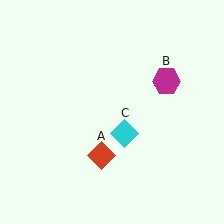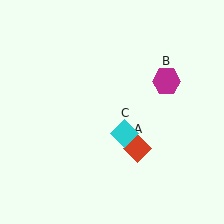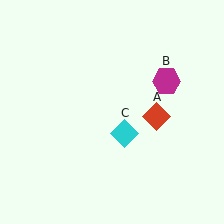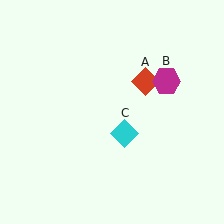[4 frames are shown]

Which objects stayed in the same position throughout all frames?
Magenta hexagon (object B) and cyan diamond (object C) remained stationary.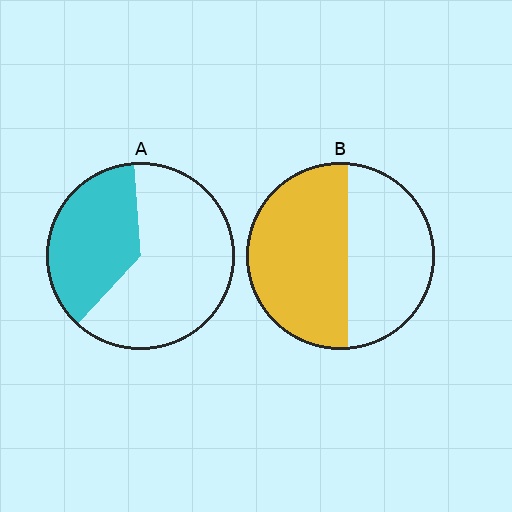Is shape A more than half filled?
No.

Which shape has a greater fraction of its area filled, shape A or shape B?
Shape B.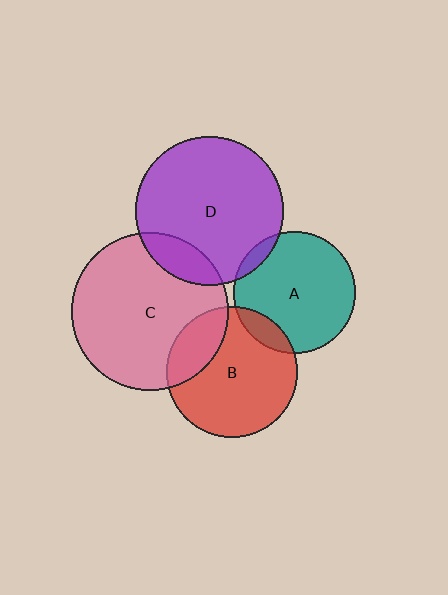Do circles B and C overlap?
Yes.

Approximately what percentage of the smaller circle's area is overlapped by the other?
Approximately 20%.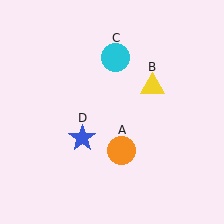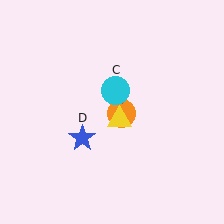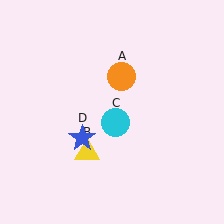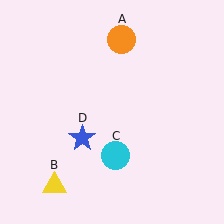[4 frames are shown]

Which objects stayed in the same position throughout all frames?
Blue star (object D) remained stationary.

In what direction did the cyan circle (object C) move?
The cyan circle (object C) moved down.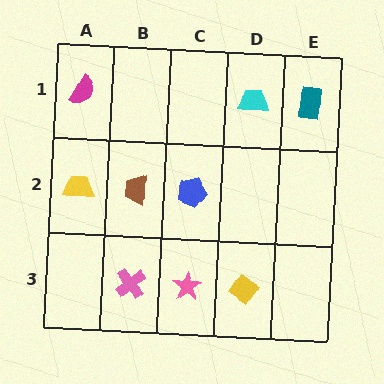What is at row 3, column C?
A pink star.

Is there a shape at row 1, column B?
No, that cell is empty.